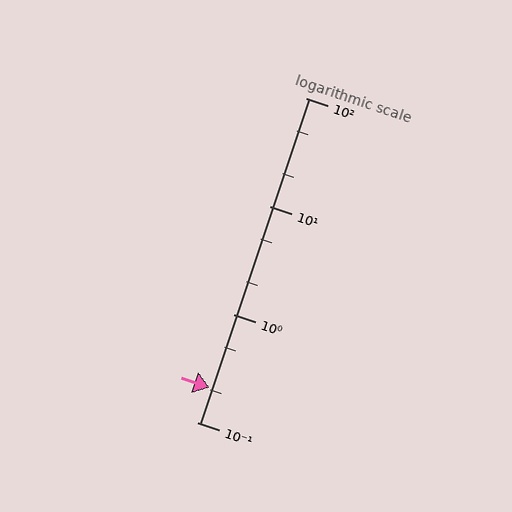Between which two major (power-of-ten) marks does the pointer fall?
The pointer is between 0.1 and 1.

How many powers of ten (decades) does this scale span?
The scale spans 3 decades, from 0.1 to 100.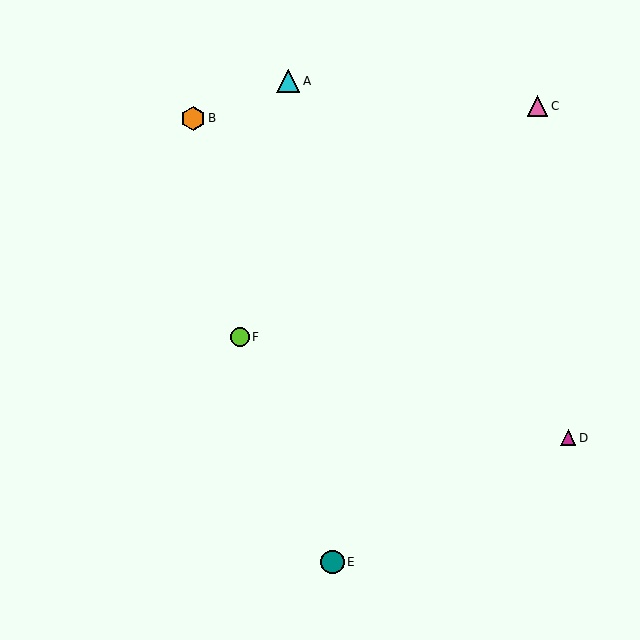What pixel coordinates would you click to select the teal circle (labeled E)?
Click at (333, 562) to select the teal circle E.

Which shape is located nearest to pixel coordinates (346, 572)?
The teal circle (labeled E) at (333, 562) is nearest to that location.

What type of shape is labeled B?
Shape B is an orange hexagon.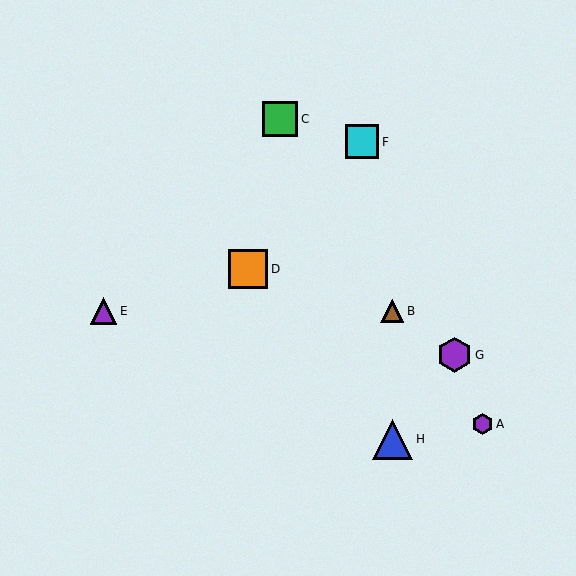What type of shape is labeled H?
Shape H is a blue triangle.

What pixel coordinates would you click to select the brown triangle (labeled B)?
Click at (392, 311) to select the brown triangle B.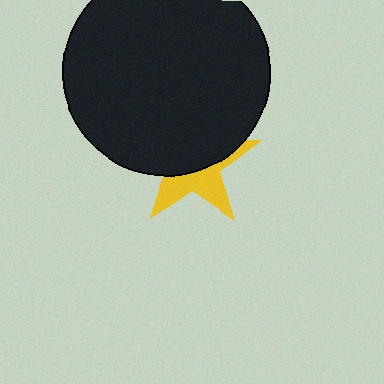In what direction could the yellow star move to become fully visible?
The yellow star could move down. That would shift it out from behind the black circle entirely.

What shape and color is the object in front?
The object in front is a black circle.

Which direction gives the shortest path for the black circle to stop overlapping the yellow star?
Moving up gives the shortest separation.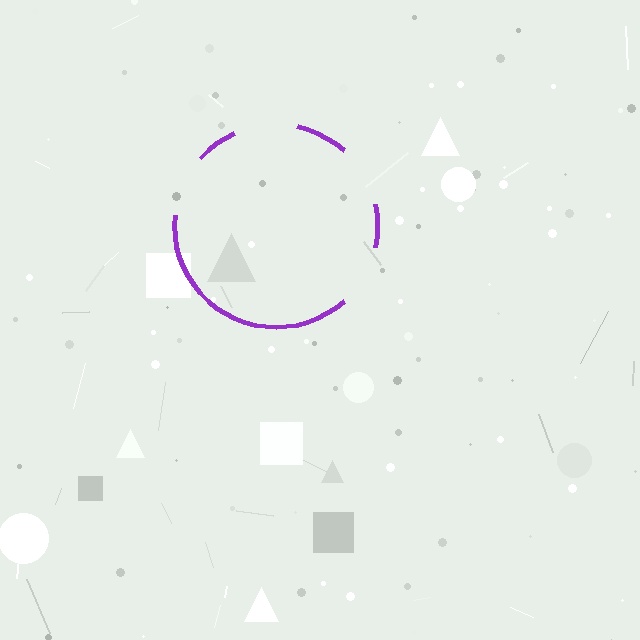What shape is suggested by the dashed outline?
The dashed outline suggests a circle.